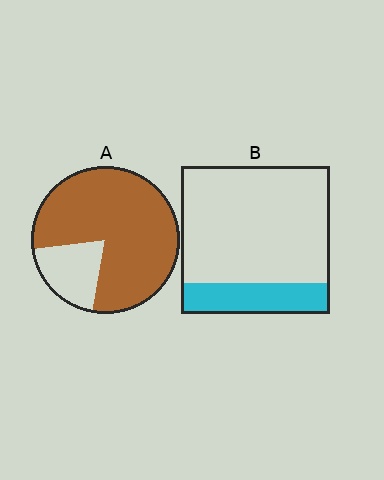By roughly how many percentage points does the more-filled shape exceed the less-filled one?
By roughly 60 percentage points (A over B).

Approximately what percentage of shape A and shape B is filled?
A is approximately 80% and B is approximately 20%.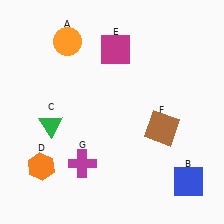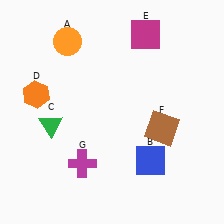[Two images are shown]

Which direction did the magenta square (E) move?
The magenta square (E) moved right.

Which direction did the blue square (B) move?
The blue square (B) moved left.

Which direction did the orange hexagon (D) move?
The orange hexagon (D) moved up.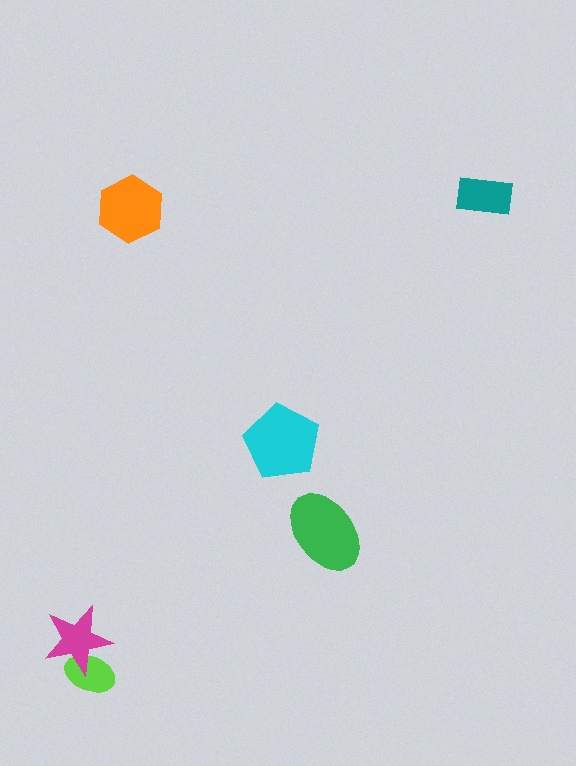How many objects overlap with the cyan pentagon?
0 objects overlap with the cyan pentagon.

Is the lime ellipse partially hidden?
Yes, it is partially covered by another shape.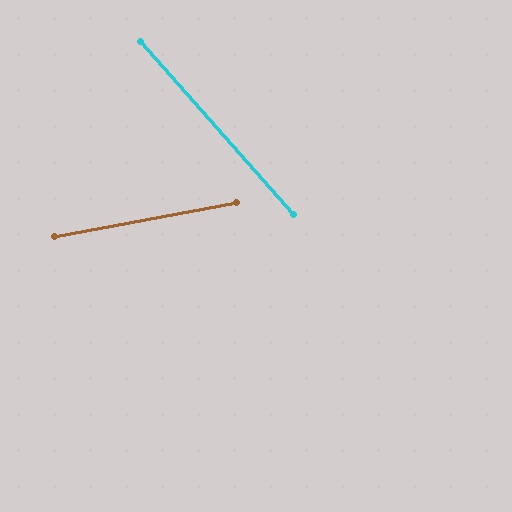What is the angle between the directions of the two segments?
Approximately 59 degrees.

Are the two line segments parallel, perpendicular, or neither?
Neither parallel nor perpendicular — they differ by about 59°.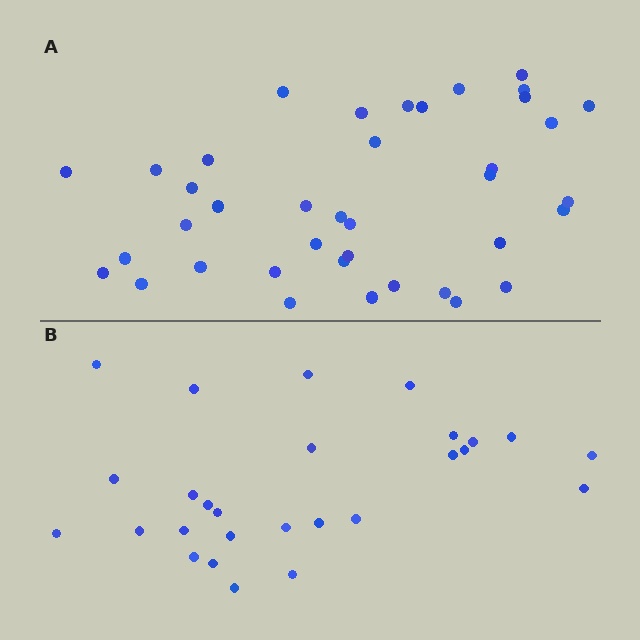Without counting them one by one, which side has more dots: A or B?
Region A (the top region) has more dots.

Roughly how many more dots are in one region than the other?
Region A has roughly 12 or so more dots than region B.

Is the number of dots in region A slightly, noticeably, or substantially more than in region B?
Region A has noticeably more, but not dramatically so. The ratio is roughly 1.4 to 1.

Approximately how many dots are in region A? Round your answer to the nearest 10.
About 40 dots. (The exact count is 39, which rounds to 40.)